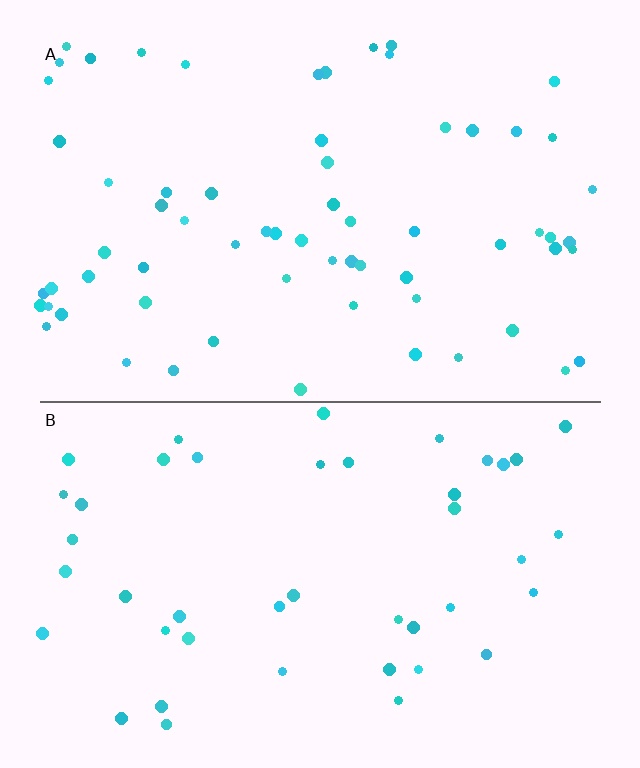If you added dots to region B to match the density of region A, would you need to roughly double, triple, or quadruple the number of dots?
Approximately double.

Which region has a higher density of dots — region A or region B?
A (the top).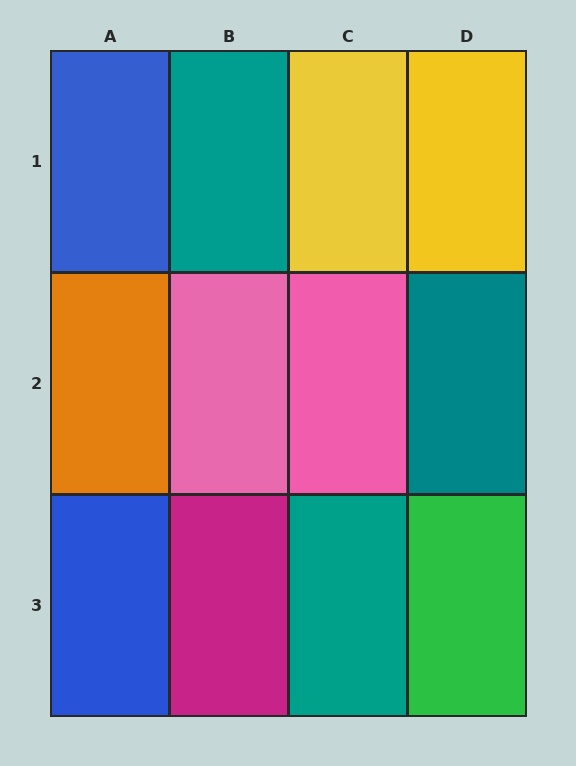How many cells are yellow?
2 cells are yellow.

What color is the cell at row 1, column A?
Blue.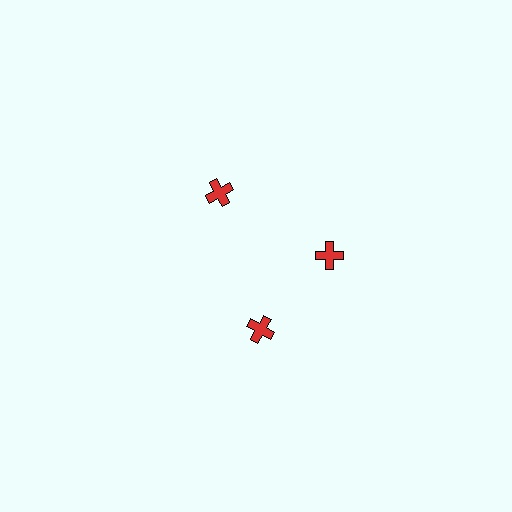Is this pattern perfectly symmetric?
No. The 3 red crosses are arranged in a ring, but one element near the 7 o'clock position is rotated out of alignment along the ring, breaking the 3-fold rotational symmetry.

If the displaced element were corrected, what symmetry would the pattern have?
It would have 3-fold rotational symmetry — the pattern would map onto itself every 120 degrees.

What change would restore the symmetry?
The symmetry would be restored by rotating it back into even spacing with its neighbors so that all 3 crosses sit at equal angles and equal distance from the center.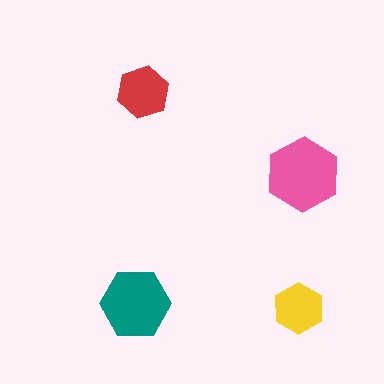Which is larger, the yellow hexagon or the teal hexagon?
The teal one.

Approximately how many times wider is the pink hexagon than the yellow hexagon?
About 1.5 times wider.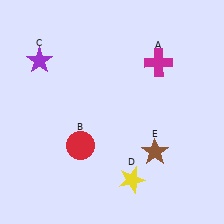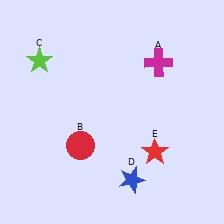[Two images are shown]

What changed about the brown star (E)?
In Image 1, E is brown. In Image 2, it changed to red.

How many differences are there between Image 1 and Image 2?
There are 3 differences between the two images.